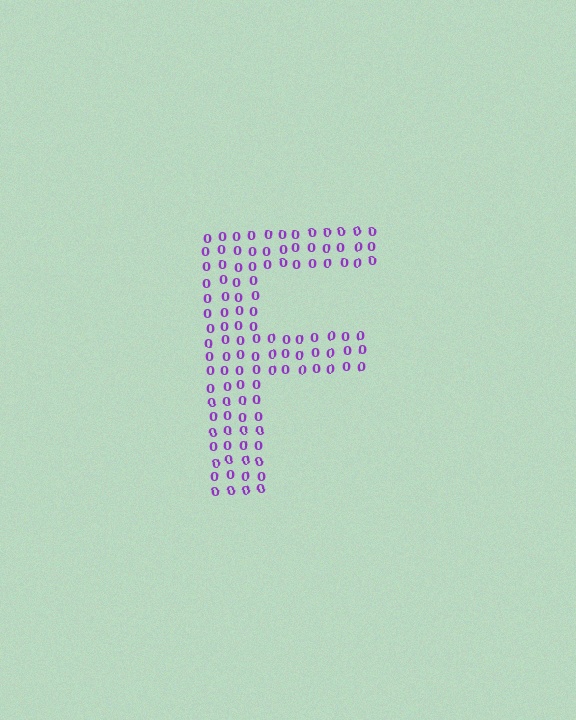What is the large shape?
The large shape is the letter F.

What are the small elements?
The small elements are digit 0's.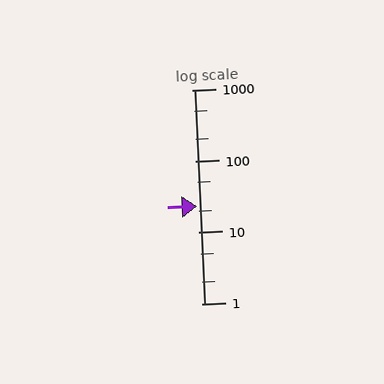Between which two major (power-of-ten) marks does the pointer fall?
The pointer is between 10 and 100.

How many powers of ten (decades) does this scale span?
The scale spans 3 decades, from 1 to 1000.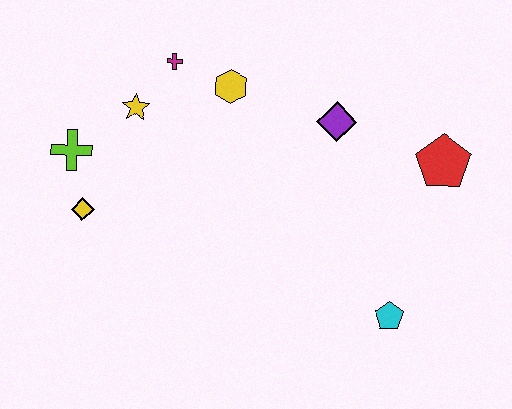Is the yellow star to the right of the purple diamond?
No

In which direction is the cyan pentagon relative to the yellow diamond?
The cyan pentagon is to the right of the yellow diamond.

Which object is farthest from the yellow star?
The cyan pentagon is farthest from the yellow star.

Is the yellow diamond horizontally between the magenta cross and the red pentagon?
No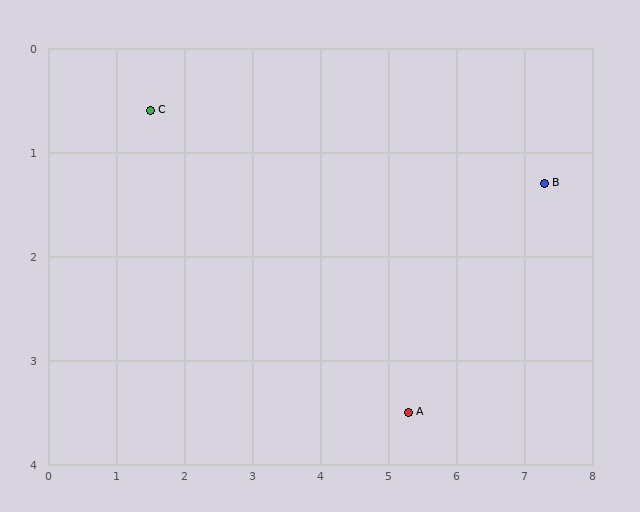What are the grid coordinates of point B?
Point B is at approximately (7.3, 1.3).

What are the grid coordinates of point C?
Point C is at approximately (1.5, 0.6).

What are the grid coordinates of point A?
Point A is at approximately (5.3, 3.5).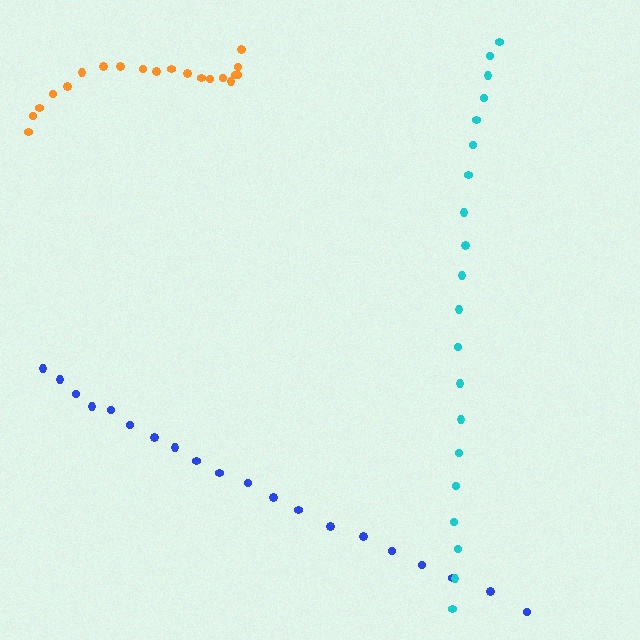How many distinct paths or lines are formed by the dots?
There are 3 distinct paths.